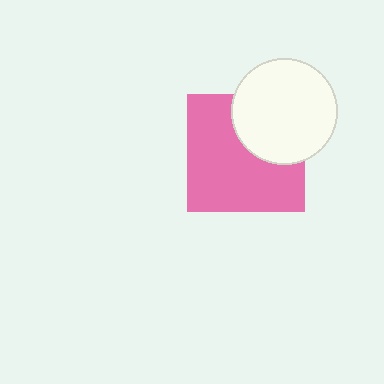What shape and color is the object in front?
The object in front is a white circle.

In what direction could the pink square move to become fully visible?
The pink square could move toward the lower-left. That would shift it out from behind the white circle entirely.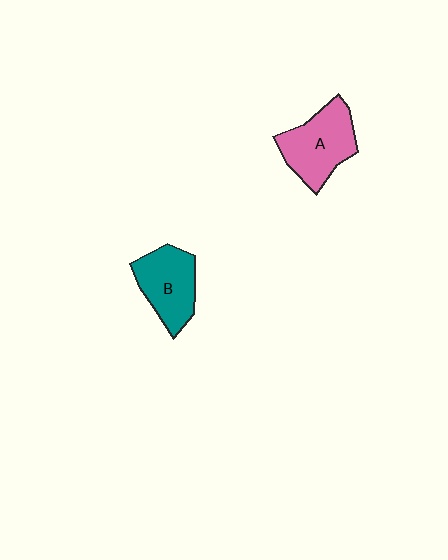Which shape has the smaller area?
Shape B (teal).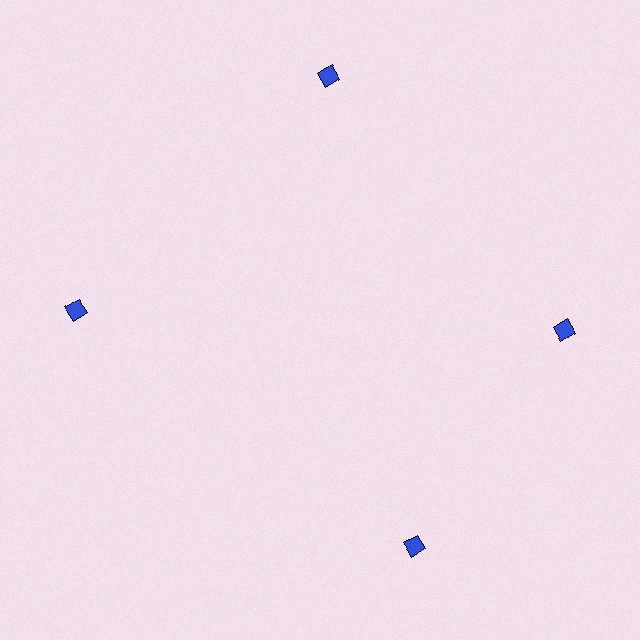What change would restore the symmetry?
The symmetry would be restored by rotating it back into even spacing with its neighbors so that all 4 diamonds sit at equal angles and equal distance from the center.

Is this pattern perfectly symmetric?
No. The 4 blue diamonds are arranged in a ring, but one element near the 6 o'clock position is rotated out of alignment along the ring, breaking the 4-fold rotational symmetry.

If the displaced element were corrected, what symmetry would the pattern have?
It would have 4-fold rotational symmetry — the pattern would map onto itself every 90 degrees.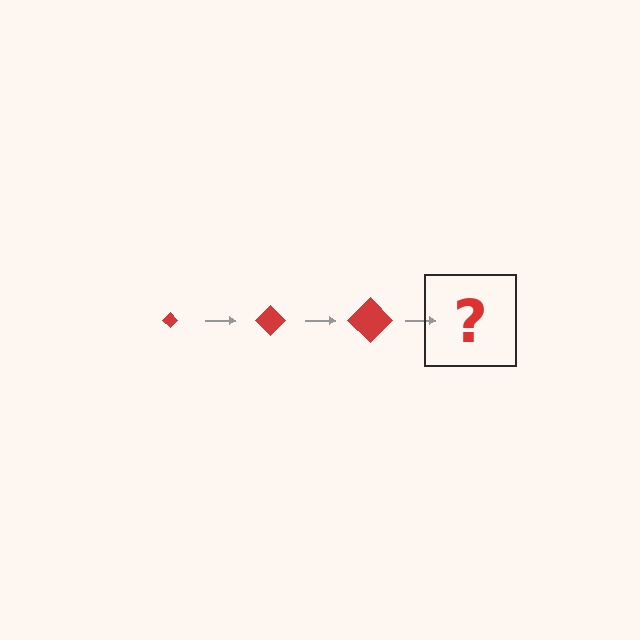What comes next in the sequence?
The next element should be a red diamond, larger than the previous one.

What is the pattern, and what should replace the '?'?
The pattern is that the diamond gets progressively larger each step. The '?' should be a red diamond, larger than the previous one.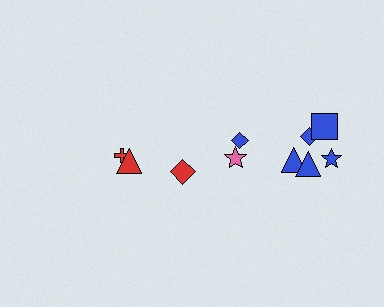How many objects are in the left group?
There are 3 objects.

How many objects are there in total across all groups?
There are 10 objects.